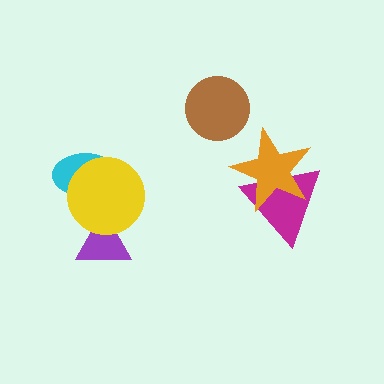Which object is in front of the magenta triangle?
The orange star is in front of the magenta triangle.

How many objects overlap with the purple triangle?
1 object overlaps with the purple triangle.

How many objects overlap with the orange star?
1 object overlaps with the orange star.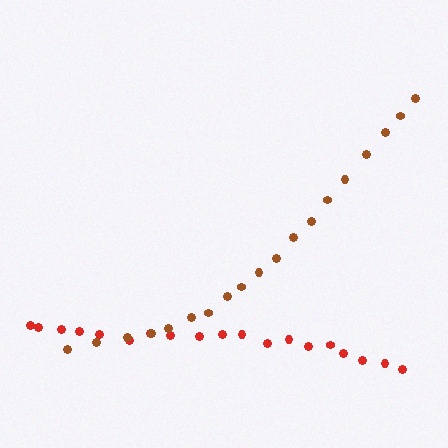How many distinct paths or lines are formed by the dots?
There are 2 distinct paths.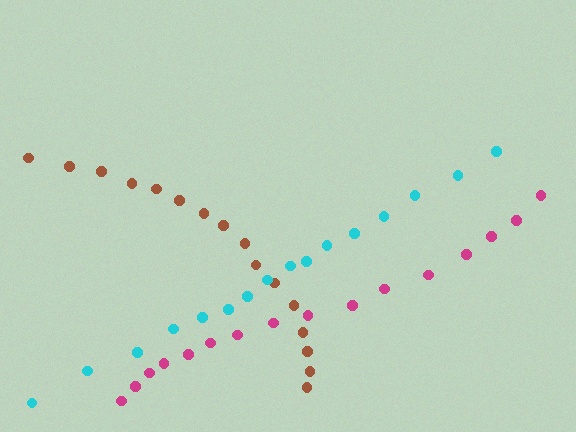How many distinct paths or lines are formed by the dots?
There are 3 distinct paths.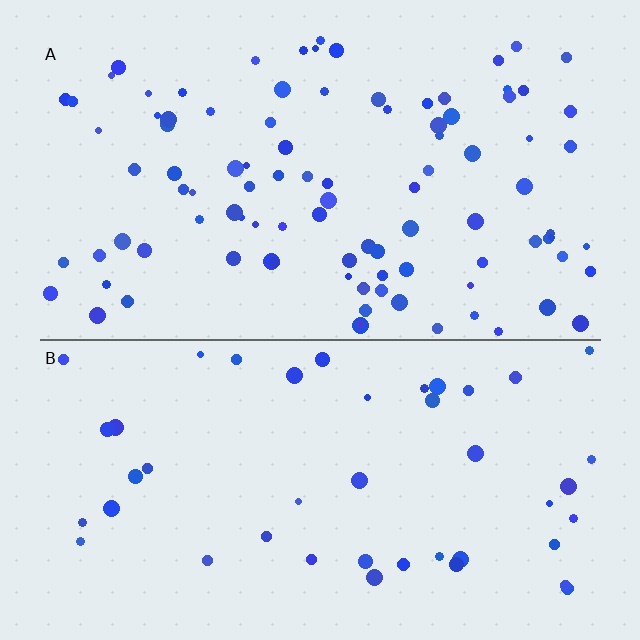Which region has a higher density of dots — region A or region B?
A (the top).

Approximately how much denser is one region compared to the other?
Approximately 2.2× — region A over region B.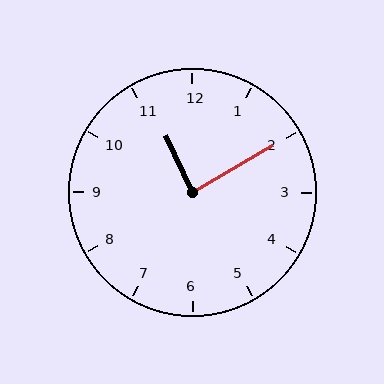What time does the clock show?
11:10.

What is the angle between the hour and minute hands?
Approximately 85 degrees.